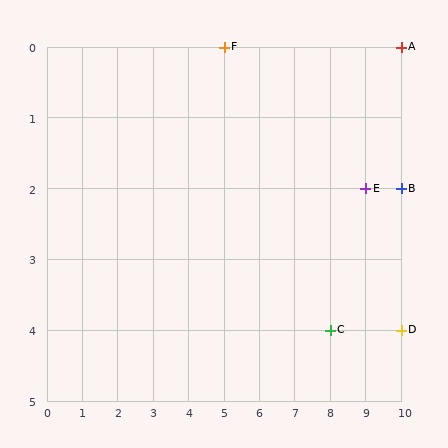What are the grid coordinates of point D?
Point D is at grid coordinates (10, 4).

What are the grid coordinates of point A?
Point A is at grid coordinates (10, 0).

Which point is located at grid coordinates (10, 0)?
Point A is at (10, 0).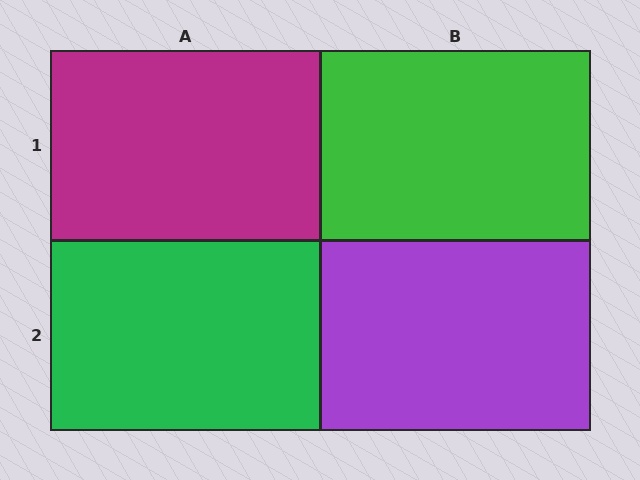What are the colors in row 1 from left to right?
Magenta, green.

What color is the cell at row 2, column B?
Purple.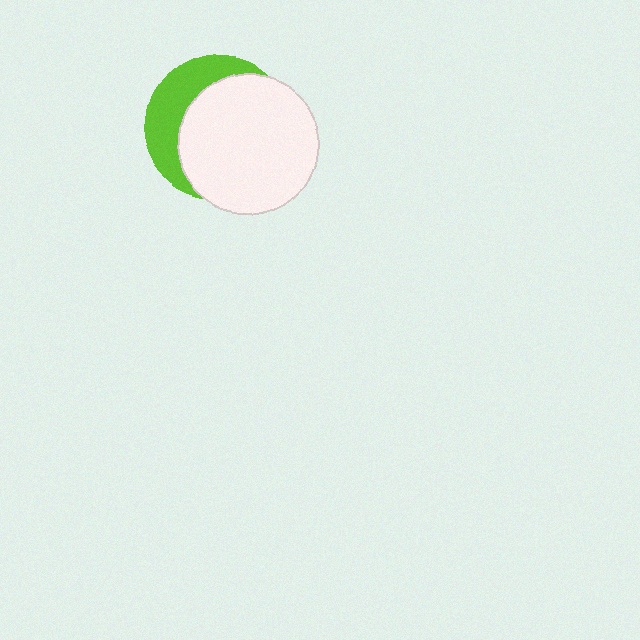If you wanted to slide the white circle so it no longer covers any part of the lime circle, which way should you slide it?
Slide it right — that is the most direct way to separate the two shapes.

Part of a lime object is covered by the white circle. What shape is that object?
It is a circle.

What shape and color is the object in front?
The object in front is a white circle.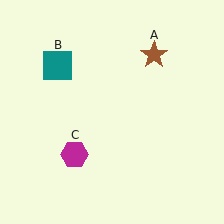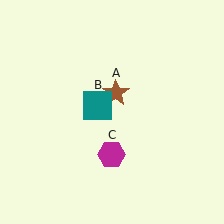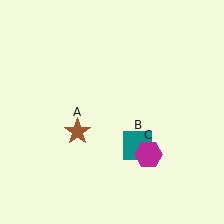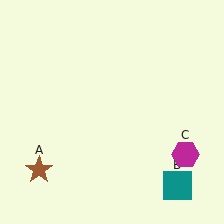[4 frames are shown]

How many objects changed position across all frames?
3 objects changed position: brown star (object A), teal square (object B), magenta hexagon (object C).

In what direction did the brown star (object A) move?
The brown star (object A) moved down and to the left.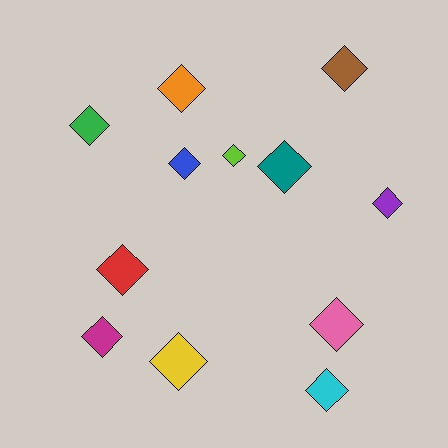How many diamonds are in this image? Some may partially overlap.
There are 12 diamonds.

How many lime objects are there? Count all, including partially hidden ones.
There is 1 lime object.